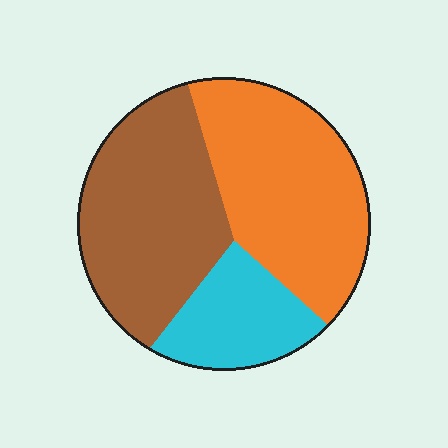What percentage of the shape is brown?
Brown covers 40% of the shape.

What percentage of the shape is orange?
Orange takes up about two fifths (2/5) of the shape.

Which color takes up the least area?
Cyan, at roughly 20%.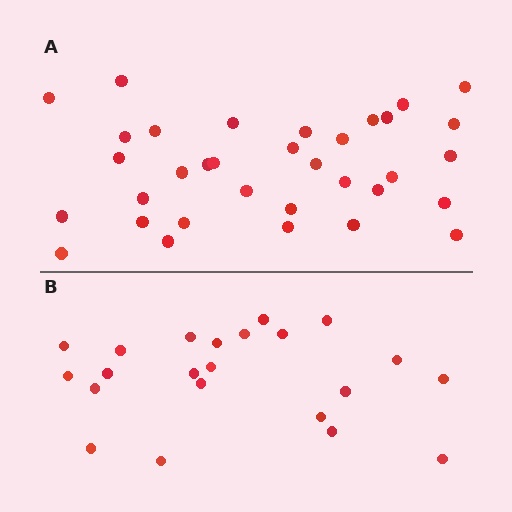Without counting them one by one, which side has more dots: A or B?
Region A (the top region) has more dots.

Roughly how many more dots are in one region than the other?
Region A has roughly 12 or so more dots than region B.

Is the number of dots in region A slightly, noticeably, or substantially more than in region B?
Region A has substantially more. The ratio is roughly 1.5 to 1.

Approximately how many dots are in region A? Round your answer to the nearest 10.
About 30 dots. (The exact count is 34, which rounds to 30.)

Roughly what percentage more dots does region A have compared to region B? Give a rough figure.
About 55% more.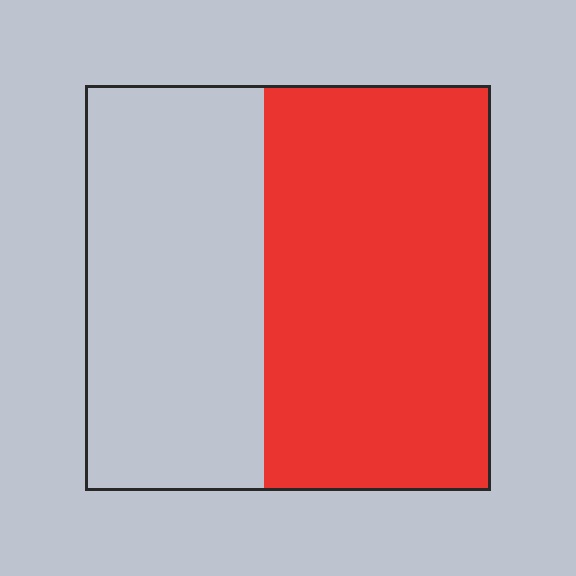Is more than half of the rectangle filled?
Yes.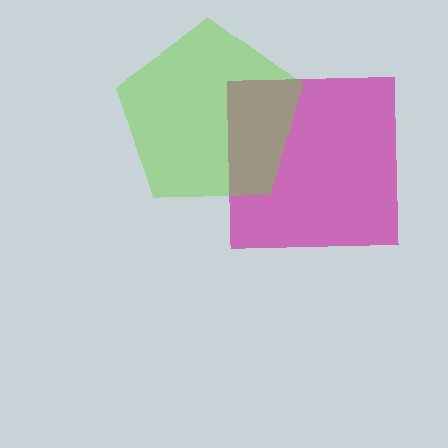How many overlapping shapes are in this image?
There are 2 overlapping shapes in the image.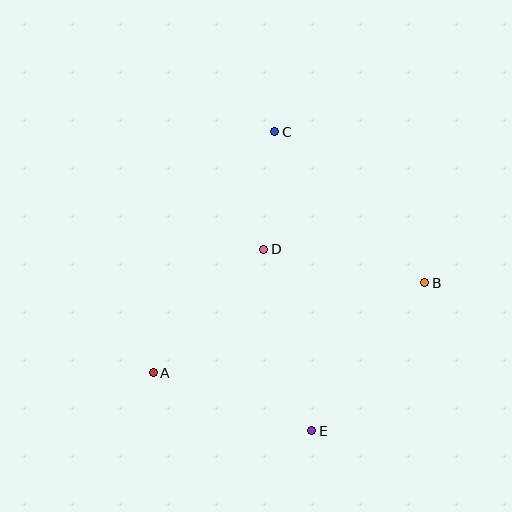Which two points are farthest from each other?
Points C and E are farthest from each other.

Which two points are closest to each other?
Points C and D are closest to each other.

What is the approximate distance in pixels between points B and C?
The distance between B and C is approximately 213 pixels.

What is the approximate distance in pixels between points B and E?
The distance between B and E is approximately 186 pixels.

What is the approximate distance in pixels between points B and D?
The distance between B and D is approximately 164 pixels.